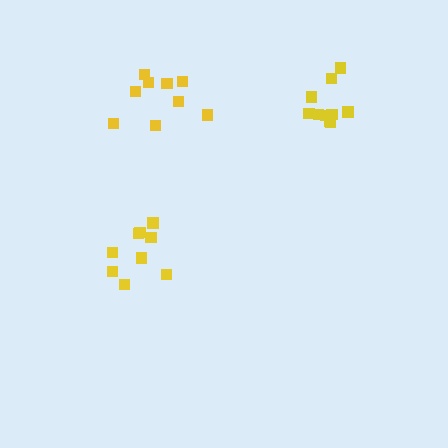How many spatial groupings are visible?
There are 3 spatial groupings.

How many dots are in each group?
Group 1: 9 dots, Group 2: 9 dots, Group 3: 10 dots (28 total).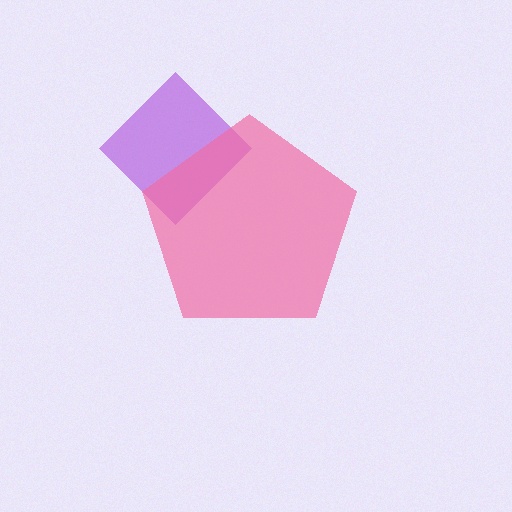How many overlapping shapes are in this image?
There are 2 overlapping shapes in the image.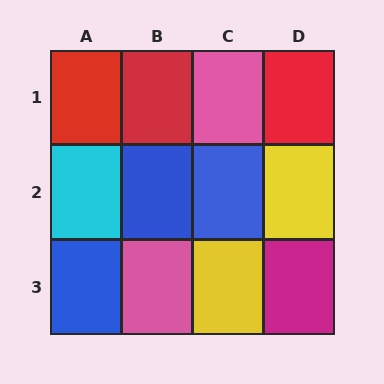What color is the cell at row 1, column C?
Pink.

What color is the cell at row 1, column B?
Red.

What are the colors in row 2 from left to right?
Cyan, blue, blue, yellow.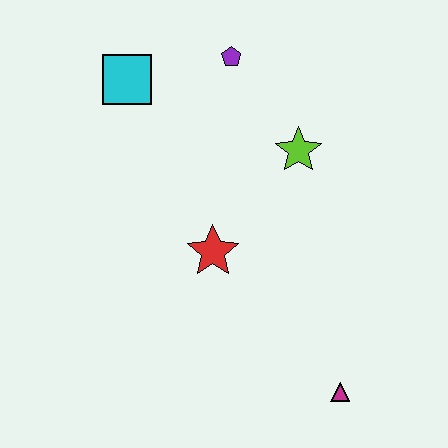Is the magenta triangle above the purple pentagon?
No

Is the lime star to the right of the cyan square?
Yes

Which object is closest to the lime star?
The purple pentagon is closest to the lime star.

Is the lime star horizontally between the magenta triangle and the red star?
Yes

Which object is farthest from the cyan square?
The magenta triangle is farthest from the cyan square.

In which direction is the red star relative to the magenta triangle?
The red star is above the magenta triangle.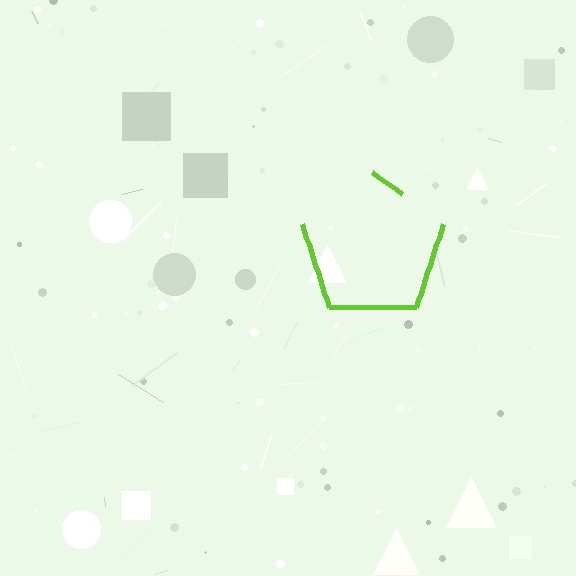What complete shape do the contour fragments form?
The contour fragments form a pentagon.